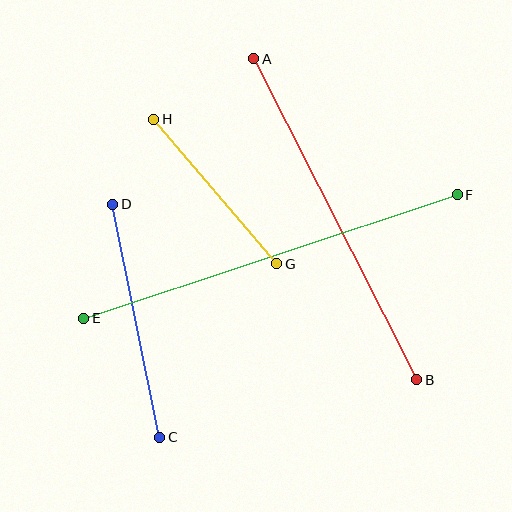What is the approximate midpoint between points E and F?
The midpoint is at approximately (270, 256) pixels.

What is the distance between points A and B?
The distance is approximately 360 pixels.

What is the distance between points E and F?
The distance is approximately 393 pixels.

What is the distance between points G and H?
The distance is approximately 190 pixels.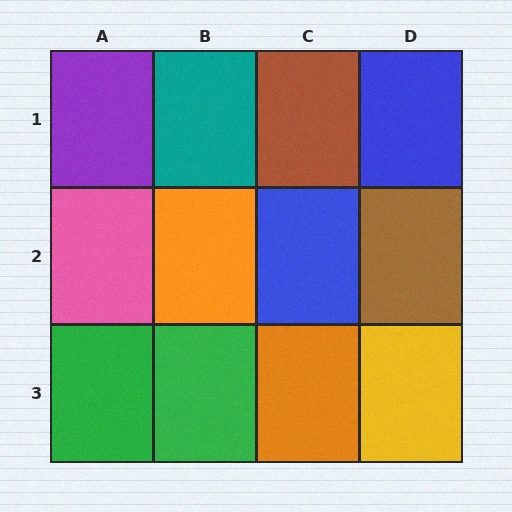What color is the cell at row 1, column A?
Purple.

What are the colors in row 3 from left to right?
Green, green, orange, yellow.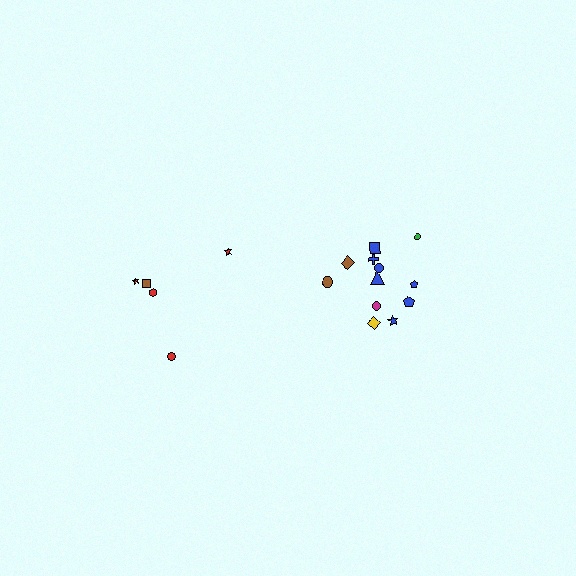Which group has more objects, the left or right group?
The right group.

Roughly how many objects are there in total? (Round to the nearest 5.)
Roughly 15 objects in total.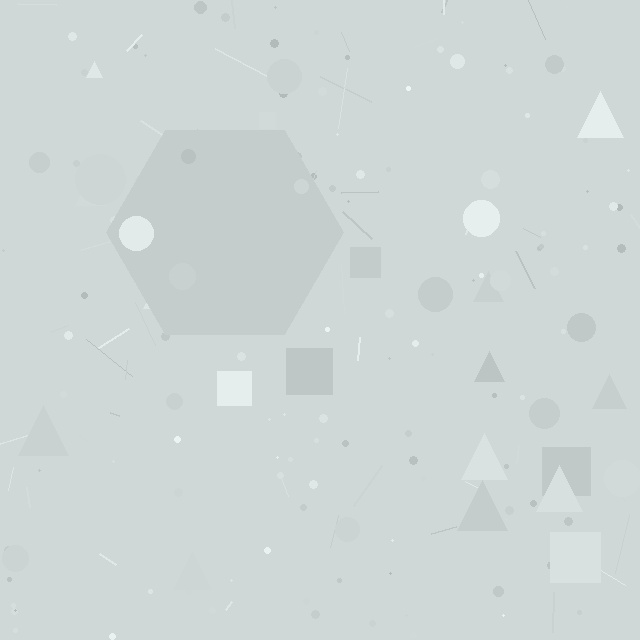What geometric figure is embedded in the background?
A hexagon is embedded in the background.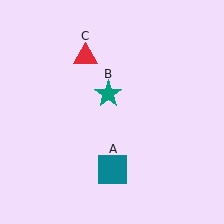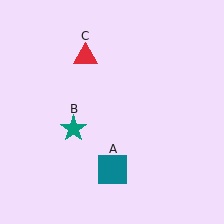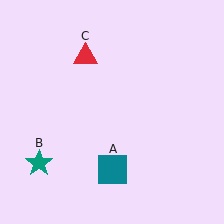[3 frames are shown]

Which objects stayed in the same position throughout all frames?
Teal square (object A) and red triangle (object C) remained stationary.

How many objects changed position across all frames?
1 object changed position: teal star (object B).